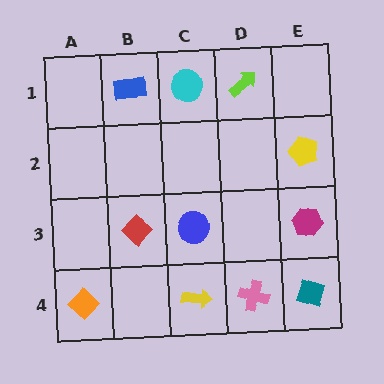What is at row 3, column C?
A blue circle.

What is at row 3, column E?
A magenta hexagon.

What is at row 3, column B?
A red diamond.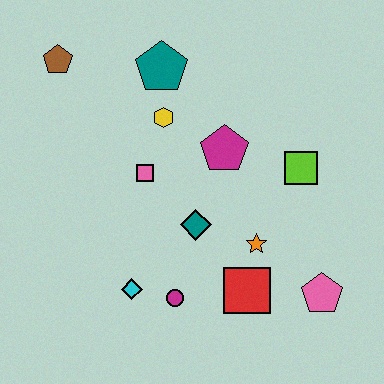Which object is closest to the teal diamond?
The orange star is closest to the teal diamond.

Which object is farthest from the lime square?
The brown pentagon is farthest from the lime square.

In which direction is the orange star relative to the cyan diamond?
The orange star is to the right of the cyan diamond.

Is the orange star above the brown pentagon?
No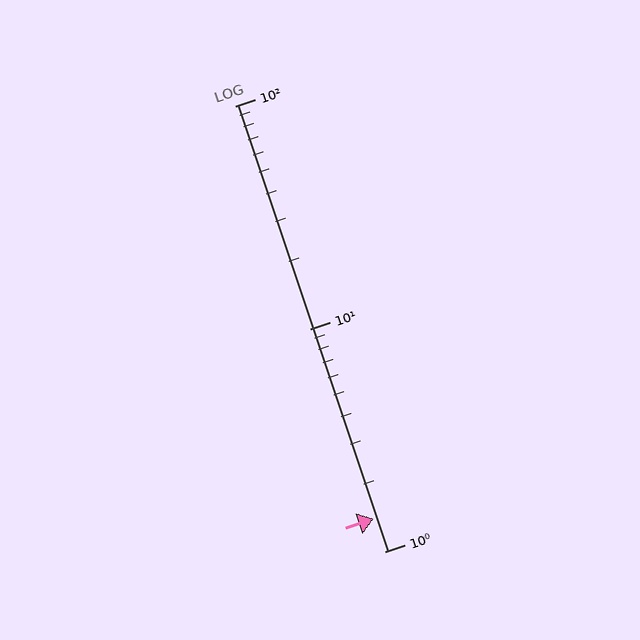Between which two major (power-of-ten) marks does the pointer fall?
The pointer is between 1 and 10.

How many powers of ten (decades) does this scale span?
The scale spans 2 decades, from 1 to 100.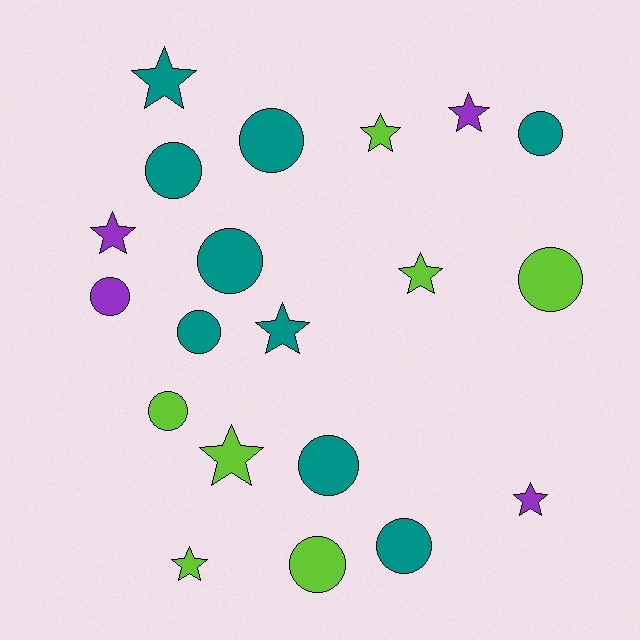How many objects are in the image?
There are 20 objects.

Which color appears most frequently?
Teal, with 9 objects.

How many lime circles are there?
There are 3 lime circles.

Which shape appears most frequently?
Circle, with 11 objects.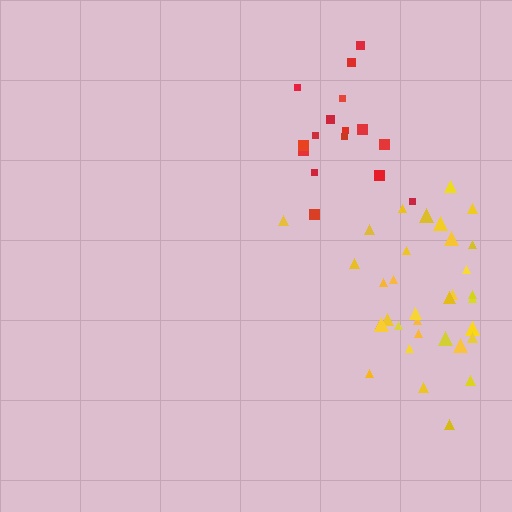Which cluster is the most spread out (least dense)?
Red.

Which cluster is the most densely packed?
Yellow.